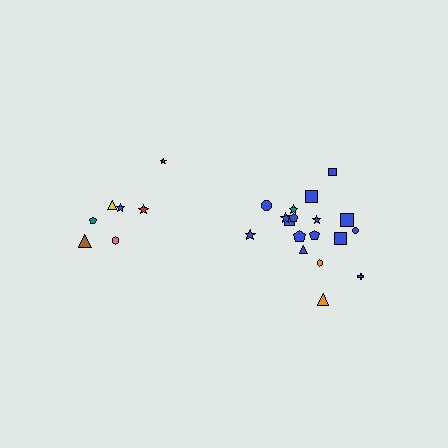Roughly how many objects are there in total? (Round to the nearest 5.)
Roughly 25 objects in total.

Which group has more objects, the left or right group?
The right group.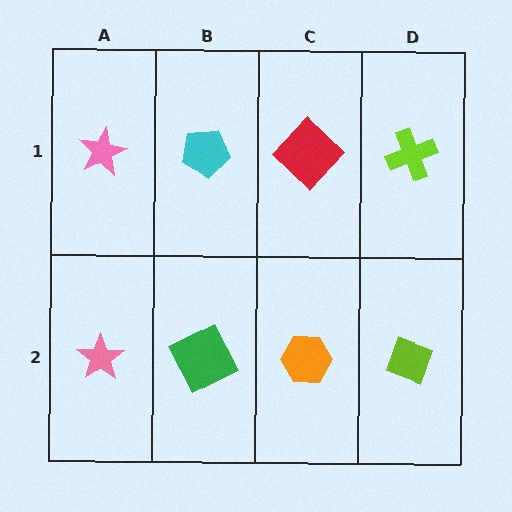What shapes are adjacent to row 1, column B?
A green square (row 2, column B), a pink star (row 1, column A), a red diamond (row 1, column C).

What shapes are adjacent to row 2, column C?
A red diamond (row 1, column C), a green square (row 2, column B), a lime diamond (row 2, column D).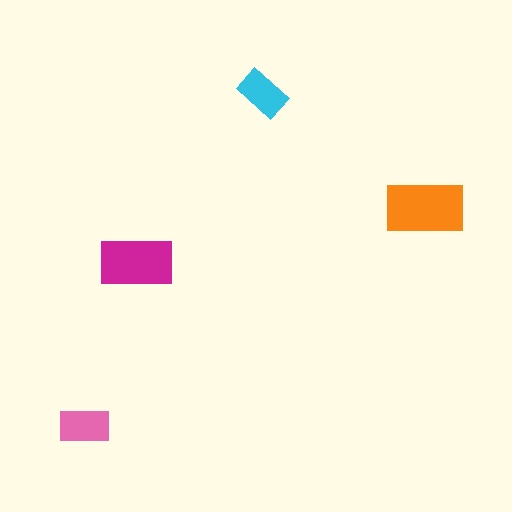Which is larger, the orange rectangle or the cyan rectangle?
The orange one.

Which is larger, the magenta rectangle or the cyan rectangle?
The magenta one.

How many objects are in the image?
There are 4 objects in the image.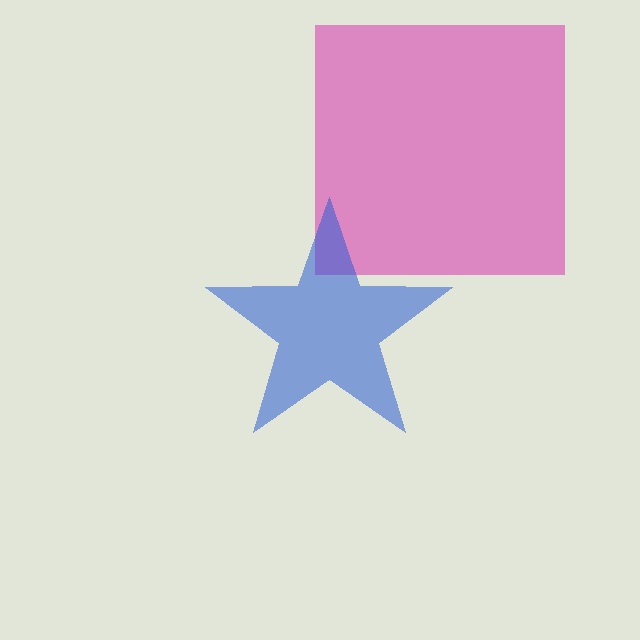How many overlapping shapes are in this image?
There are 2 overlapping shapes in the image.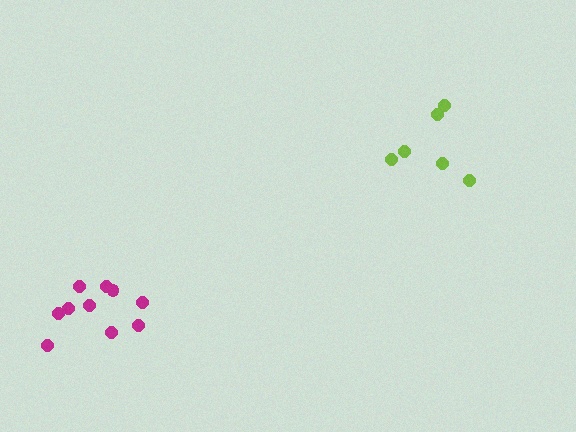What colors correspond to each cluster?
The clusters are colored: lime, magenta.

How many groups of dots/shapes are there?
There are 2 groups.